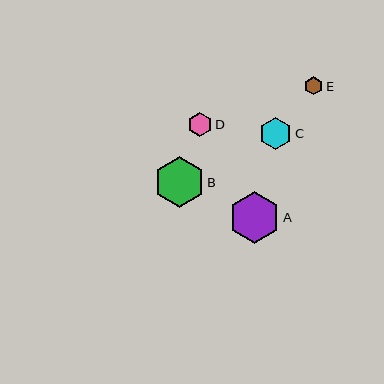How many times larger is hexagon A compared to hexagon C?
Hexagon A is approximately 1.6 times the size of hexagon C.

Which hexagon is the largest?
Hexagon A is the largest with a size of approximately 51 pixels.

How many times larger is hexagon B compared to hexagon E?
Hexagon B is approximately 2.8 times the size of hexagon E.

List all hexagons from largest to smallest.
From largest to smallest: A, B, C, D, E.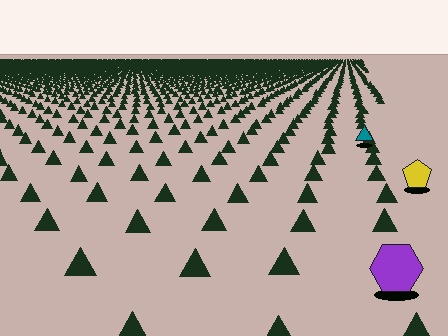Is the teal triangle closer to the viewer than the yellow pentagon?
No. The yellow pentagon is closer — you can tell from the texture gradient: the ground texture is coarser near it.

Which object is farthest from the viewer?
The teal triangle is farthest from the viewer. It appears smaller and the ground texture around it is denser.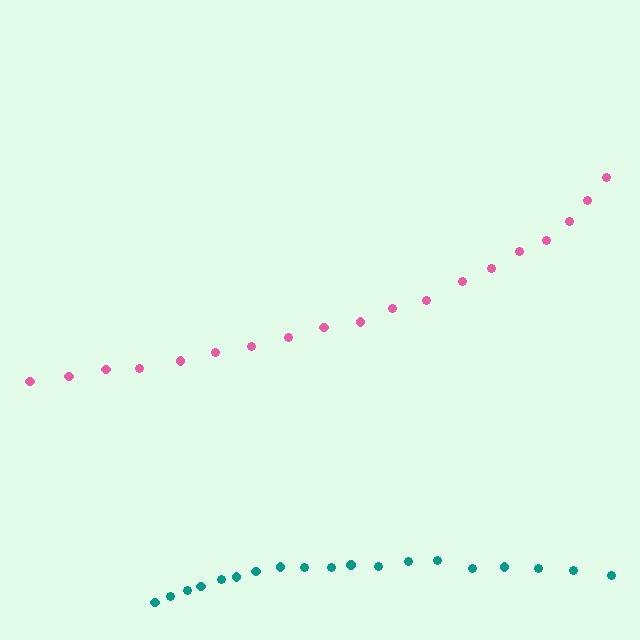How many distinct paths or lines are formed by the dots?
There are 2 distinct paths.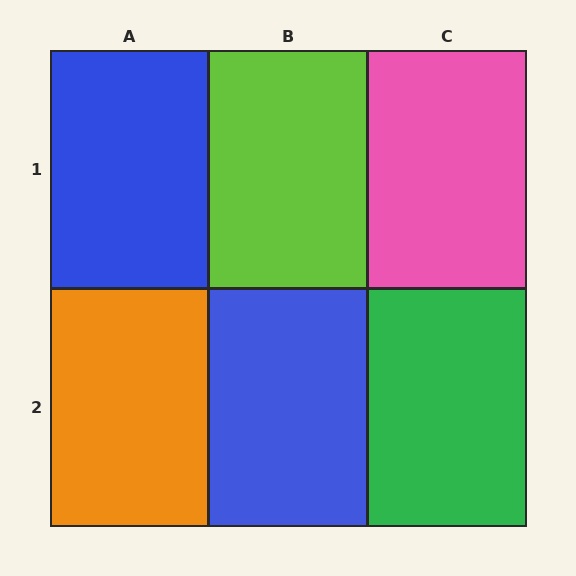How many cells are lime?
1 cell is lime.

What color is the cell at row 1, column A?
Blue.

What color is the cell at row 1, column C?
Pink.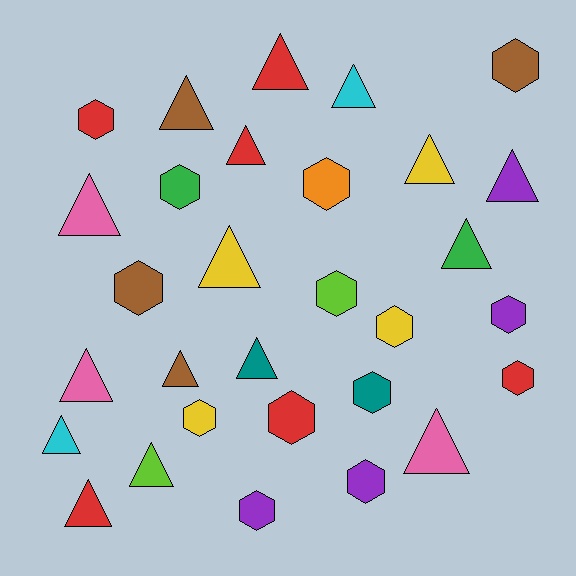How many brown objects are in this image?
There are 4 brown objects.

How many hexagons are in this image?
There are 14 hexagons.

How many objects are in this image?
There are 30 objects.